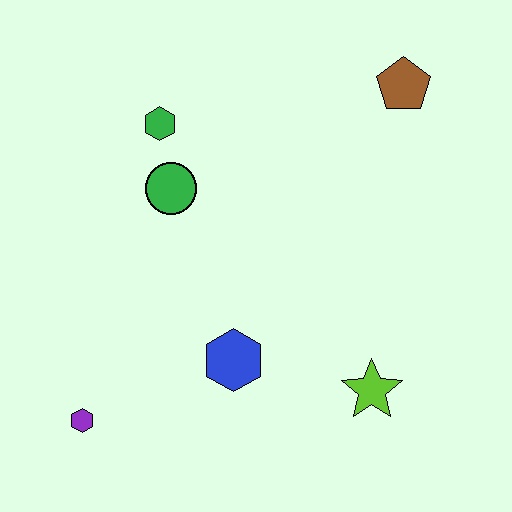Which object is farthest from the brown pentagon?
The purple hexagon is farthest from the brown pentagon.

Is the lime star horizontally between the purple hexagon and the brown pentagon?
Yes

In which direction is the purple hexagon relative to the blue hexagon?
The purple hexagon is to the left of the blue hexagon.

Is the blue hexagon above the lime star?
Yes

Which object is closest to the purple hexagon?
The blue hexagon is closest to the purple hexagon.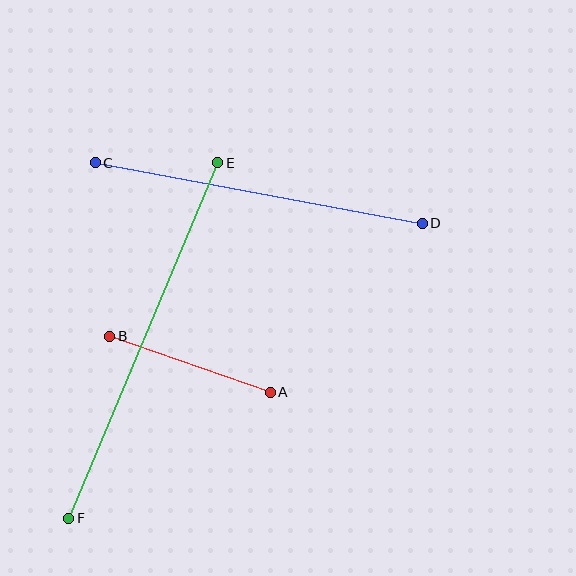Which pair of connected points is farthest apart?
Points E and F are farthest apart.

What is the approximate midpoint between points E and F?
The midpoint is at approximately (143, 341) pixels.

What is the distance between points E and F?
The distance is approximately 385 pixels.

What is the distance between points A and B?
The distance is approximately 170 pixels.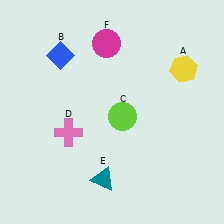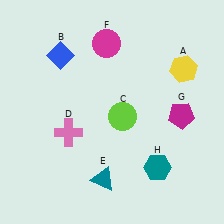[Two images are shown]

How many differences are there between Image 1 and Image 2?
There are 2 differences between the two images.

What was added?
A magenta pentagon (G), a teal hexagon (H) were added in Image 2.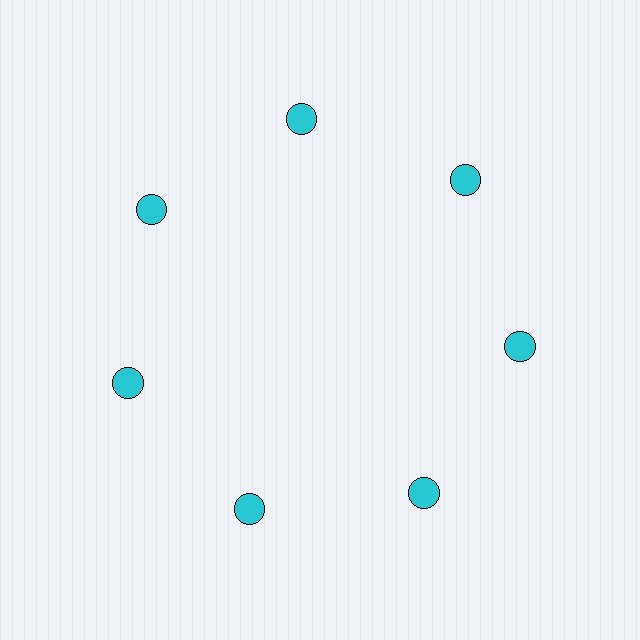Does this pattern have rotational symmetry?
Yes, this pattern has 7-fold rotational symmetry. It looks the same after rotating 51 degrees around the center.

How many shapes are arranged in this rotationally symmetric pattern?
There are 7 shapes, arranged in 7 groups of 1.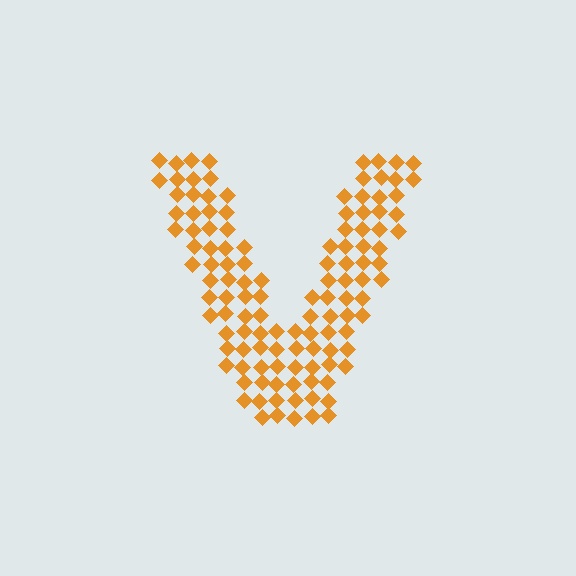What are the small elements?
The small elements are diamonds.